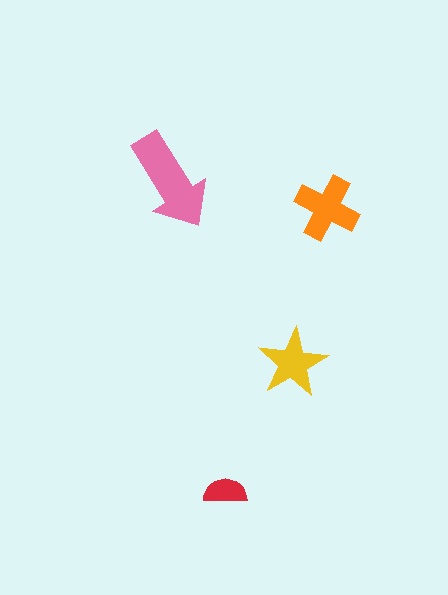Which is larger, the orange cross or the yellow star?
The orange cross.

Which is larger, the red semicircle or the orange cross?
The orange cross.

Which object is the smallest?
The red semicircle.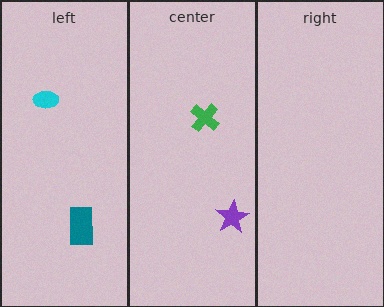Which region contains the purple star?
The center region.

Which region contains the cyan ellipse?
The left region.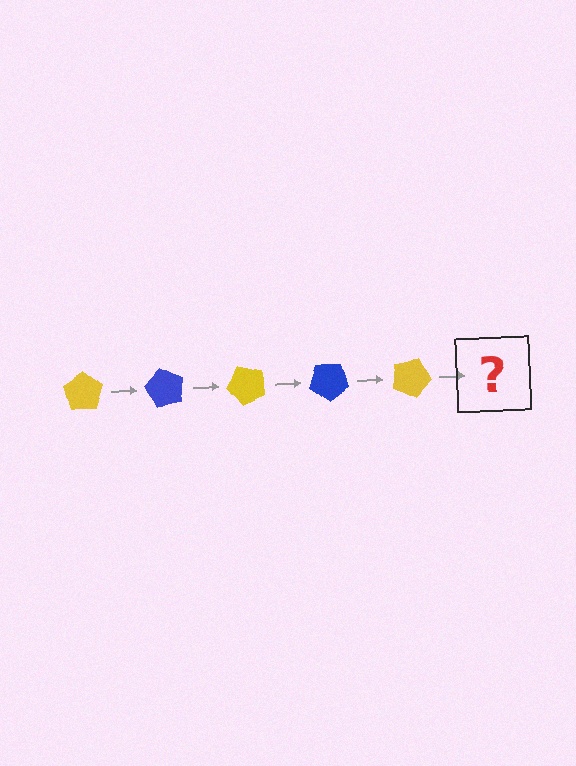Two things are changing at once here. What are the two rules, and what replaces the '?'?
The two rules are that it rotates 60 degrees each step and the color cycles through yellow and blue. The '?' should be a blue pentagon, rotated 300 degrees from the start.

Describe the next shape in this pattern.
It should be a blue pentagon, rotated 300 degrees from the start.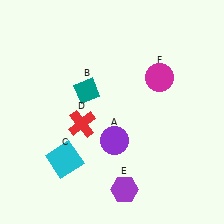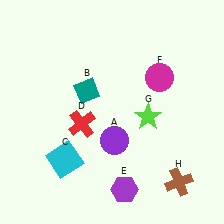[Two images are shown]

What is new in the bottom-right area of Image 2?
A lime star (G) was added in the bottom-right area of Image 2.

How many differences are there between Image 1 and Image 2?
There are 2 differences between the two images.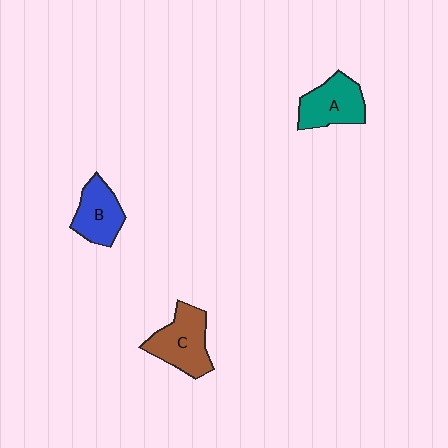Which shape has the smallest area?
Shape B (blue).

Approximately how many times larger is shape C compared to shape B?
Approximately 1.2 times.